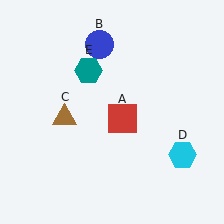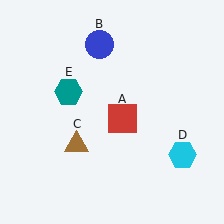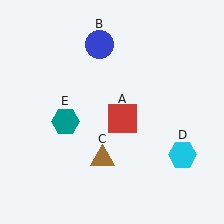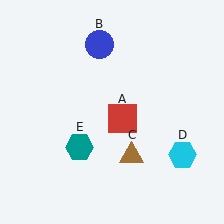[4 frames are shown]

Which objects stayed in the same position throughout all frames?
Red square (object A) and blue circle (object B) and cyan hexagon (object D) remained stationary.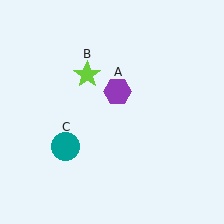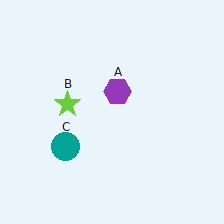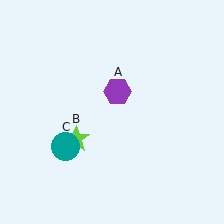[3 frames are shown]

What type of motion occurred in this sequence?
The lime star (object B) rotated counterclockwise around the center of the scene.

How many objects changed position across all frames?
1 object changed position: lime star (object B).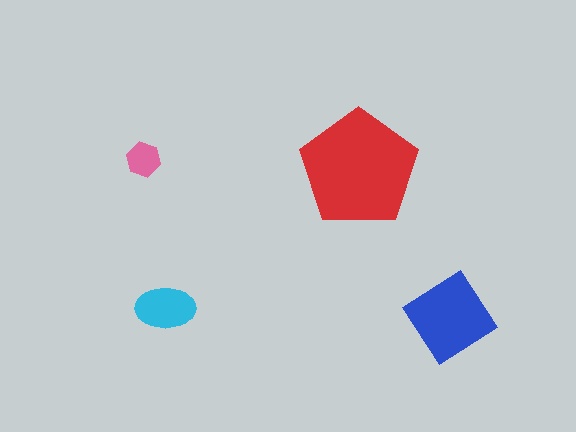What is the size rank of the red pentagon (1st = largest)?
1st.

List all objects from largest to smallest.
The red pentagon, the blue diamond, the cyan ellipse, the pink hexagon.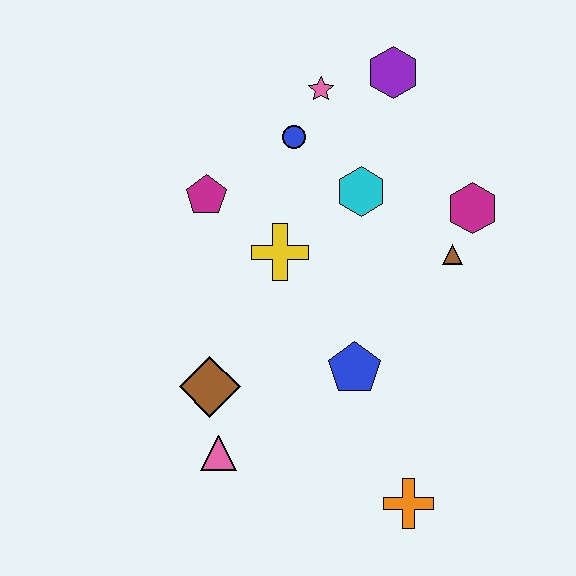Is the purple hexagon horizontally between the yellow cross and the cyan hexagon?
No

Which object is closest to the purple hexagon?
The pink star is closest to the purple hexagon.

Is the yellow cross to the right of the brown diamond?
Yes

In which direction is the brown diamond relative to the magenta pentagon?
The brown diamond is below the magenta pentagon.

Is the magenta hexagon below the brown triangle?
No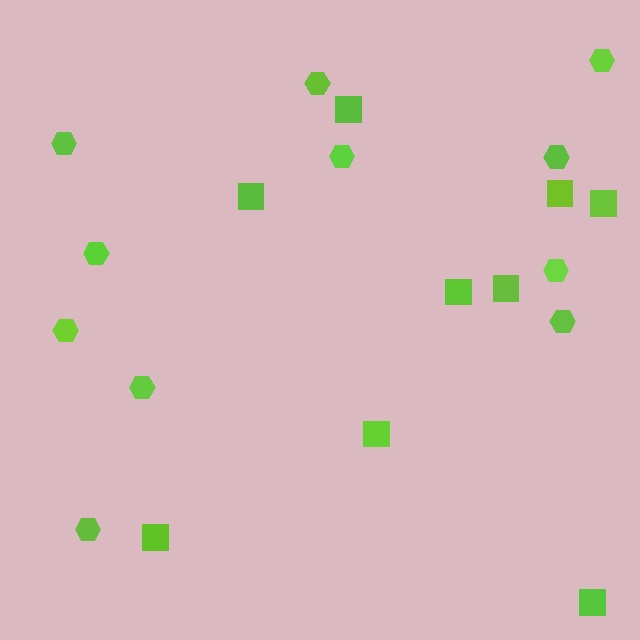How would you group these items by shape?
There are 2 groups: one group of hexagons (11) and one group of squares (9).